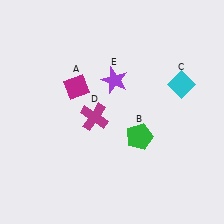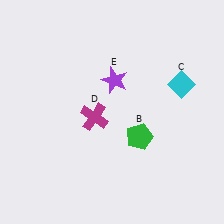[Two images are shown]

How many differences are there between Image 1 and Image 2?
There is 1 difference between the two images.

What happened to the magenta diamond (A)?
The magenta diamond (A) was removed in Image 2. It was in the top-left area of Image 1.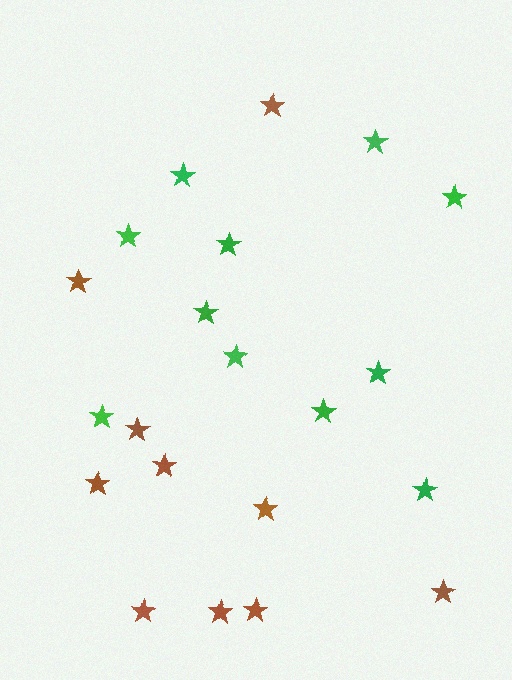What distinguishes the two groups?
There are 2 groups: one group of green stars (11) and one group of brown stars (10).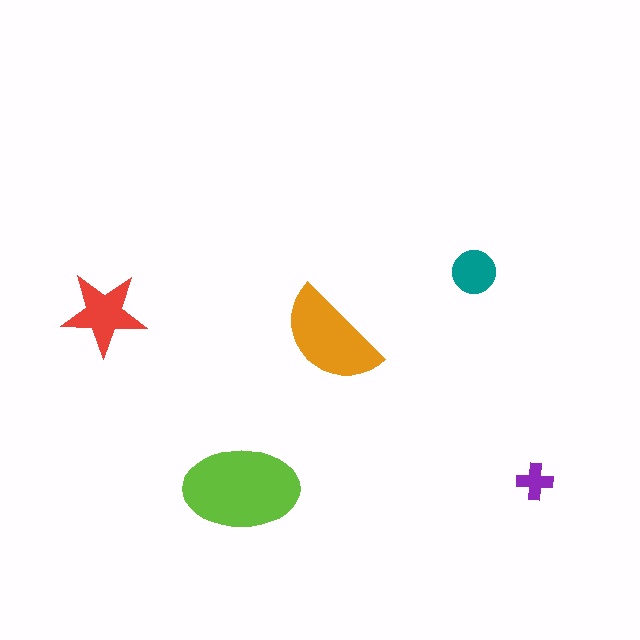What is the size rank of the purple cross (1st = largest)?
5th.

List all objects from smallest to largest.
The purple cross, the teal circle, the red star, the orange semicircle, the lime ellipse.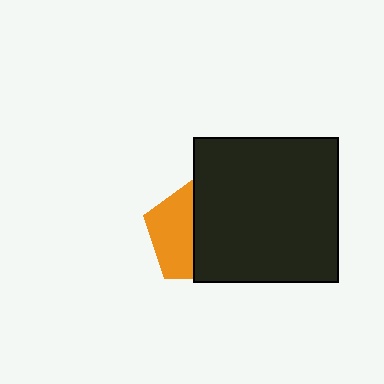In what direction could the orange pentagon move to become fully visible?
The orange pentagon could move left. That would shift it out from behind the black square entirely.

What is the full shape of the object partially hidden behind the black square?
The partially hidden object is an orange pentagon.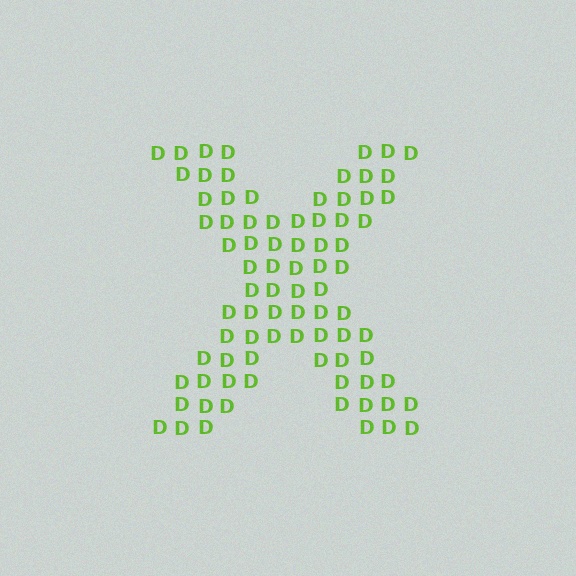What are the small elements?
The small elements are letter D's.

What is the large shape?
The large shape is the letter X.